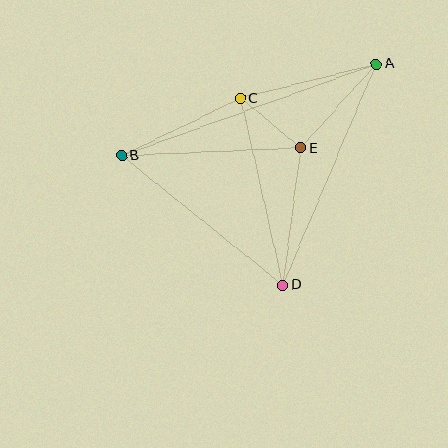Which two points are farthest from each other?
Points A and B are farthest from each other.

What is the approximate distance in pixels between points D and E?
The distance between D and E is approximately 138 pixels.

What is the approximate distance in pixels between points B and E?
The distance between B and E is approximately 180 pixels.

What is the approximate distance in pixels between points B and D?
The distance between B and D is approximately 206 pixels.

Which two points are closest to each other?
Points C and E are closest to each other.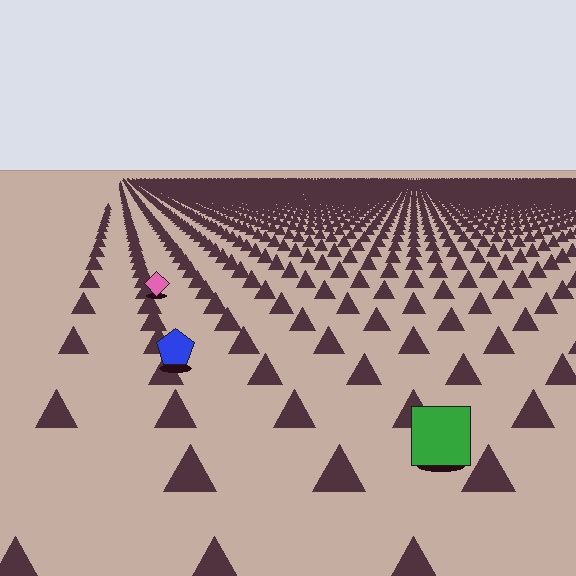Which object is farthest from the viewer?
The pink diamond is farthest from the viewer. It appears smaller and the ground texture around it is denser.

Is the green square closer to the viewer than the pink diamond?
Yes. The green square is closer — you can tell from the texture gradient: the ground texture is coarser near it.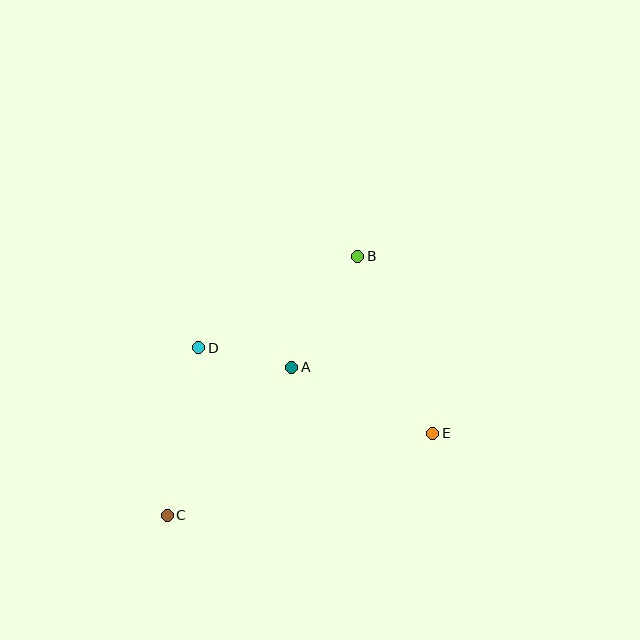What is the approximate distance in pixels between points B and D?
The distance between B and D is approximately 184 pixels.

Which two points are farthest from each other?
Points B and C are farthest from each other.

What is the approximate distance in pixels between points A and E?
The distance between A and E is approximately 156 pixels.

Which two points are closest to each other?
Points A and D are closest to each other.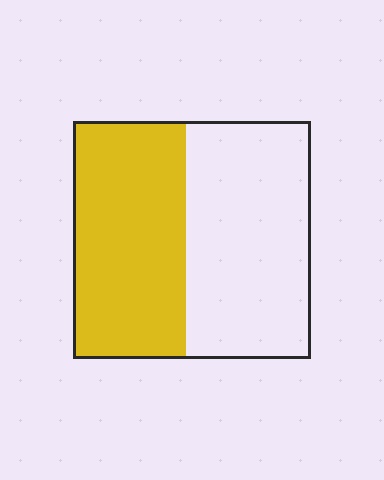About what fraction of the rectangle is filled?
About one half (1/2).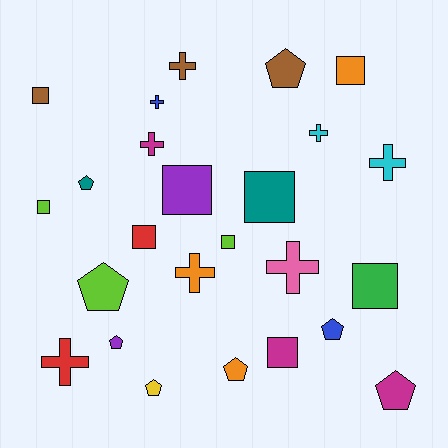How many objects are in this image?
There are 25 objects.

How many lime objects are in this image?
There are 3 lime objects.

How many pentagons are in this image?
There are 8 pentagons.